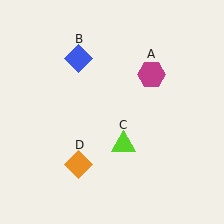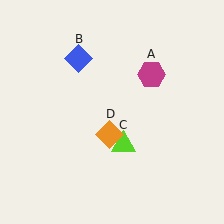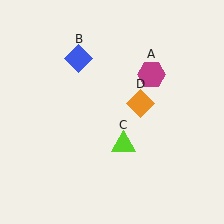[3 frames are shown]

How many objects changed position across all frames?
1 object changed position: orange diamond (object D).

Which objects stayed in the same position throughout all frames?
Magenta hexagon (object A) and blue diamond (object B) and lime triangle (object C) remained stationary.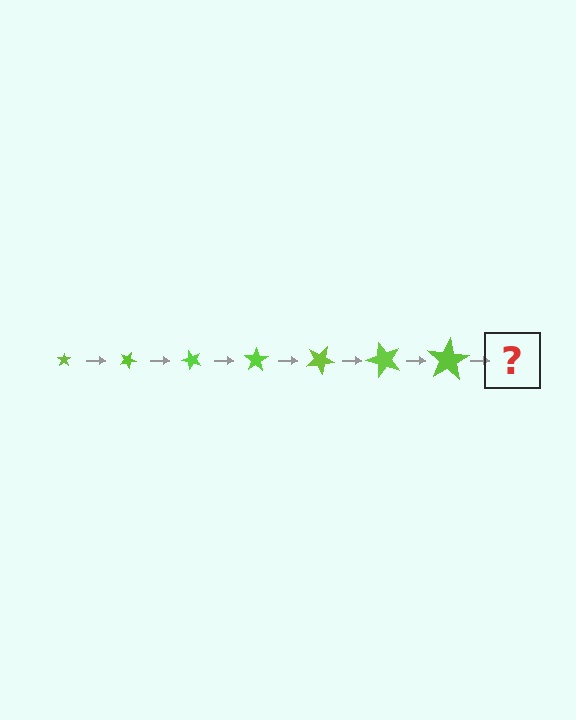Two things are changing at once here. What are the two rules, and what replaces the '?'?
The two rules are that the star grows larger each step and it rotates 25 degrees each step. The '?' should be a star, larger than the previous one and rotated 175 degrees from the start.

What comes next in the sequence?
The next element should be a star, larger than the previous one and rotated 175 degrees from the start.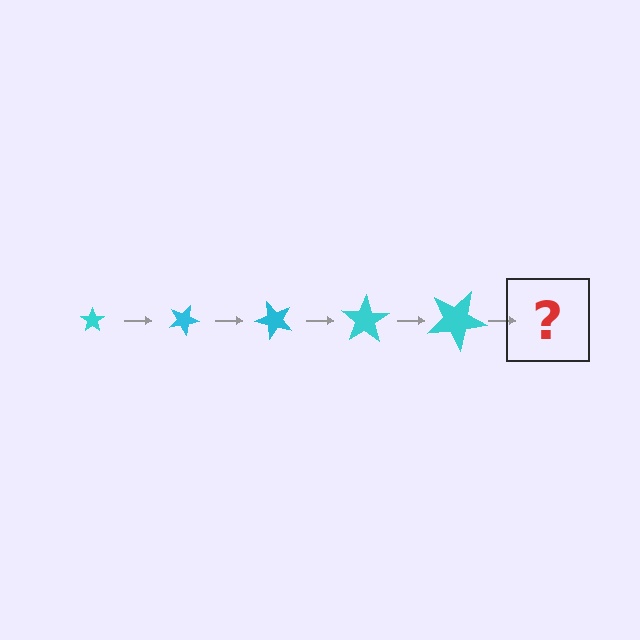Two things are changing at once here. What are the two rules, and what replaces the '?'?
The two rules are that the star grows larger each step and it rotates 25 degrees each step. The '?' should be a star, larger than the previous one and rotated 125 degrees from the start.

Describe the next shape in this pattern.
It should be a star, larger than the previous one and rotated 125 degrees from the start.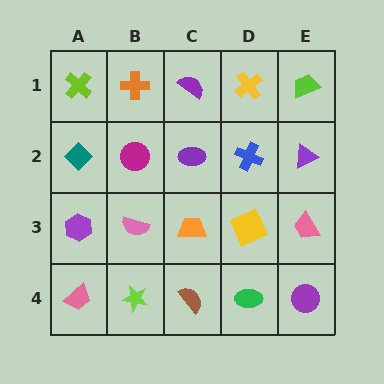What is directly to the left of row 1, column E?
A yellow cross.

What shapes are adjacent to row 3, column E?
A purple triangle (row 2, column E), a purple circle (row 4, column E), a yellow square (row 3, column D).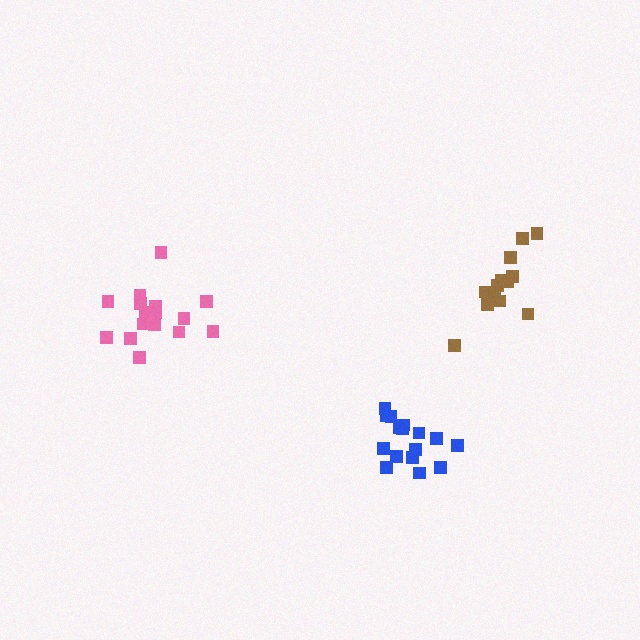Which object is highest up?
The brown cluster is topmost.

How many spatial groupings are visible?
There are 3 spatial groupings.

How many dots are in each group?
Group 1: 17 dots, Group 2: 16 dots, Group 3: 13 dots (46 total).